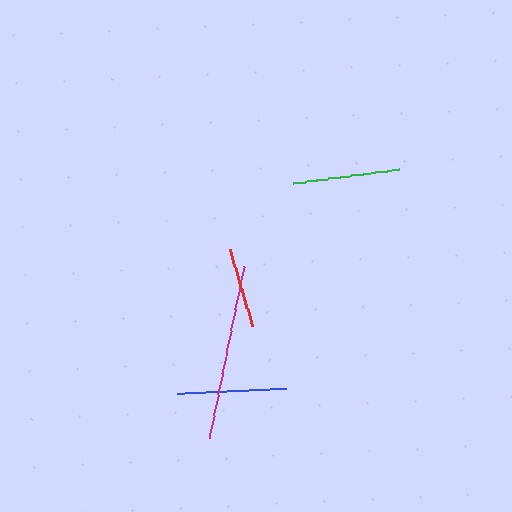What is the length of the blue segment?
The blue segment is approximately 109 pixels long.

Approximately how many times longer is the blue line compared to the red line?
The blue line is approximately 1.4 times the length of the red line.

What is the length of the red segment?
The red segment is approximately 80 pixels long.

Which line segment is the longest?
The magenta line is the longest at approximately 176 pixels.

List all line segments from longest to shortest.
From longest to shortest: magenta, blue, green, red.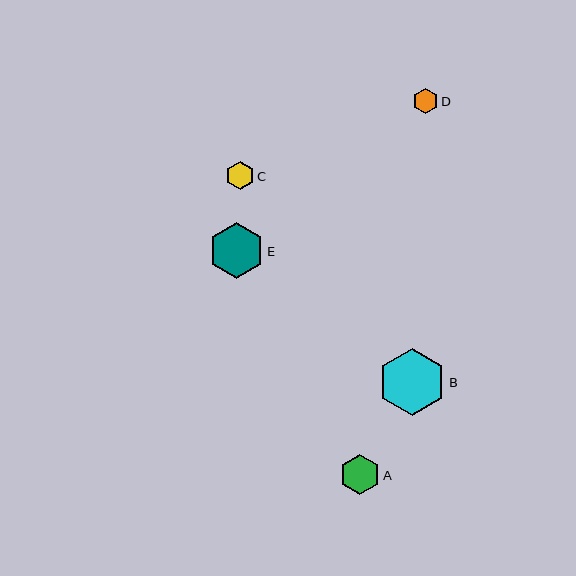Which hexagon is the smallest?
Hexagon D is the smallest with a size of approximately 25 pixels.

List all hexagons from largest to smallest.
From largest to smallest: B, E, A, C, D.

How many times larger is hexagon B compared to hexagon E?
Hexagon B is approximately 1.2 times the size of hexagon E.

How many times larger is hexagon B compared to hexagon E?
Hexagon B is approximately 1.2 times the size of hexagon E.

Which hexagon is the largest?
Hexagon B is the largest with a size of approximately 67 pixels.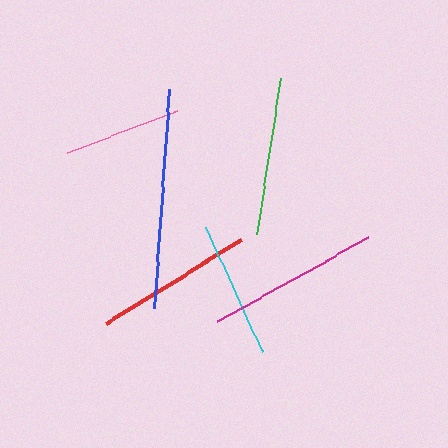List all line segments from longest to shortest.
From longest to shortest: blue, magenta, red, green, cyan, pink.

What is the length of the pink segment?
The pink segment is approximately 118 pixels long.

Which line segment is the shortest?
The pink line is the shortest at approximately 118 pixels.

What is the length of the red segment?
The red segment is approximately 158 pixels long.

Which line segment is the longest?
The blue line is the longest at approximately 220 pixels.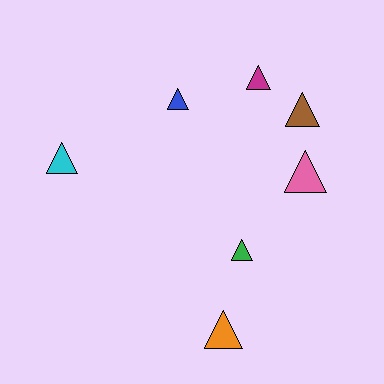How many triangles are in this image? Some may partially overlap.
There are 7 triangles.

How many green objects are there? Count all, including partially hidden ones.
There is 1 green object.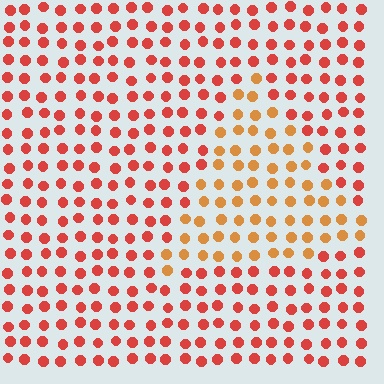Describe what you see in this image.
The image is filled with small red elements in a uniform arrangement. A triangle-shaped region is visible where the elements are tinted to a slightly different hue, forming a subtle color boundary.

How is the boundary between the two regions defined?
The boundary is defined purely by a slight shift in hue (about 30 degrees). Spacing, size, and orientation are identical on both sides.